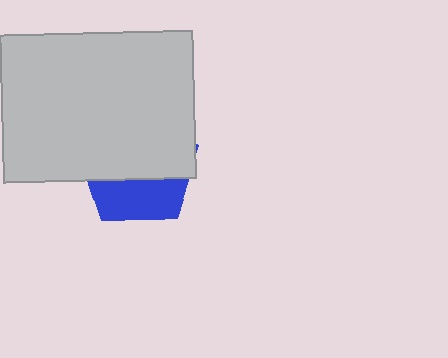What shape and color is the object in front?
The object in front is a light gray rectangle.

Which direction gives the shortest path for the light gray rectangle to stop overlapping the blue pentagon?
Moving up gives the shortest separation.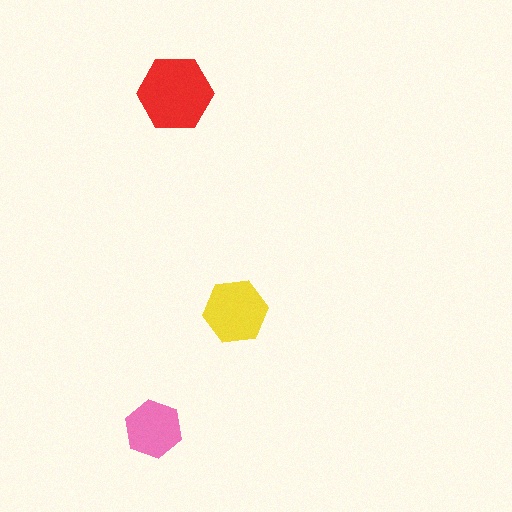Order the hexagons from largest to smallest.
the red one, the yellow one, the pink one.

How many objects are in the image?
There are 3 objects in the image.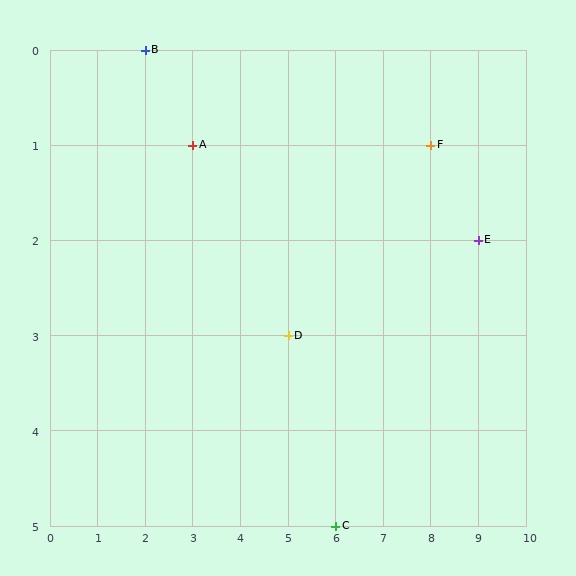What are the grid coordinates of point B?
Point B is at grid coordinates (2, 0).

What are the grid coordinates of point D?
Point D is at grid coordinates (5, 3).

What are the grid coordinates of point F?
Point F is at grid coordinates (8, 1).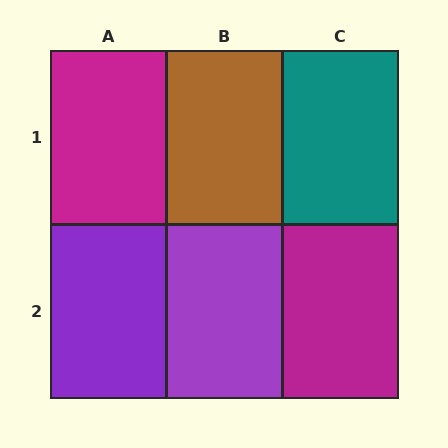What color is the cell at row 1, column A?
Magenta.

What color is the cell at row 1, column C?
Teal.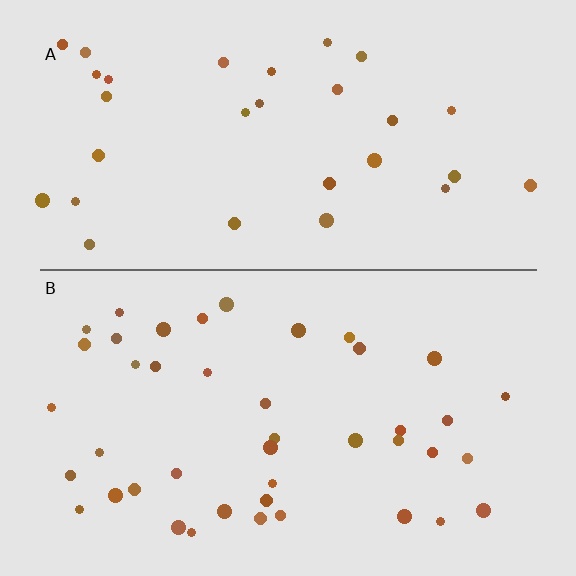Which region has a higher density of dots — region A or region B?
B (the bottom).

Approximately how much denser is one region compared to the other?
Approximately 1.4× — region B over region A.